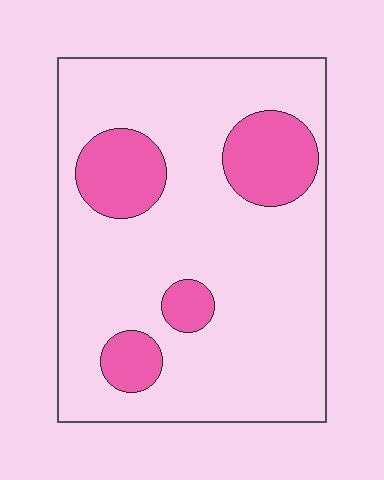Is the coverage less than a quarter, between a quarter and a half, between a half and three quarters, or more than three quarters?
Less than a quarter.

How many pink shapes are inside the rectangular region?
4.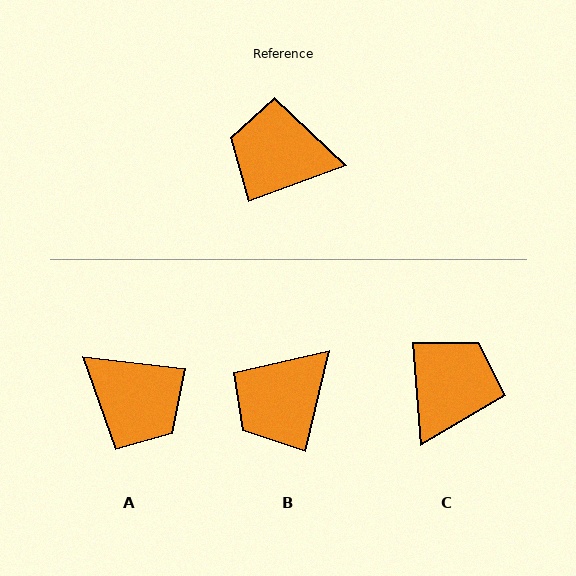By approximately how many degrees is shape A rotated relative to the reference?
Approximately 153 degrees counter-clockwise.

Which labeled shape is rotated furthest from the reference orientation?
A, about 153 degrees away.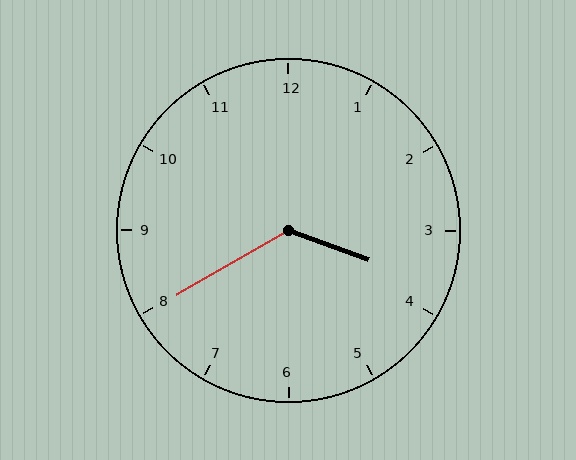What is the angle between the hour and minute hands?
Approximately 130 degrees.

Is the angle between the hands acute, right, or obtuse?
It is obtuse.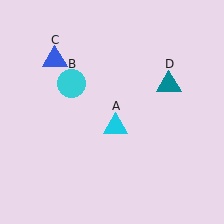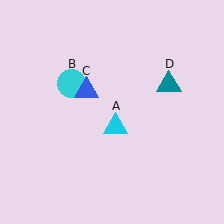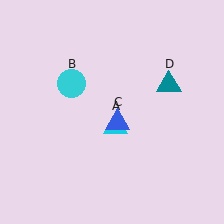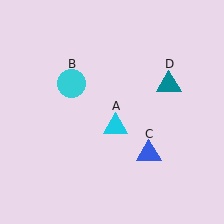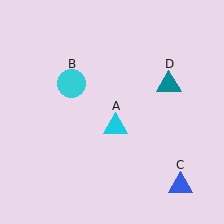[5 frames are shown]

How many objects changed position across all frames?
1 object changed position: blue triangle (object C).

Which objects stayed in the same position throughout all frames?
Cyan triangle (object A) and cyan circle (object B) and teal triangle (object D) remained stationary.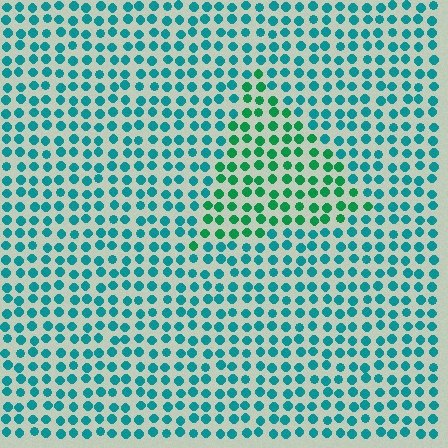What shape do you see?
I see a triangle.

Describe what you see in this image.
The image is filled with small teal elements in a uniform arrangement. A triangle-shaped region is visible where the elements are tinted to a slightly different hue, forming a subtle color boundary.